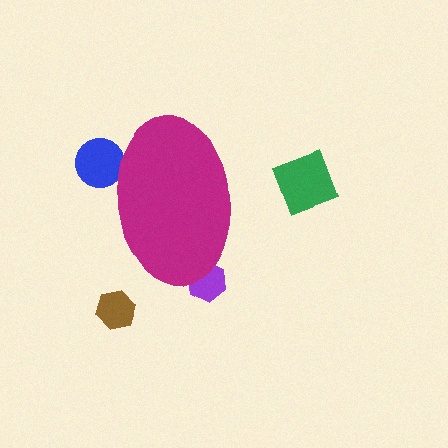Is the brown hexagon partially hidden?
No, the brown hexagon is fully visible.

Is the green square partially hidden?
No, the green square is fully visible.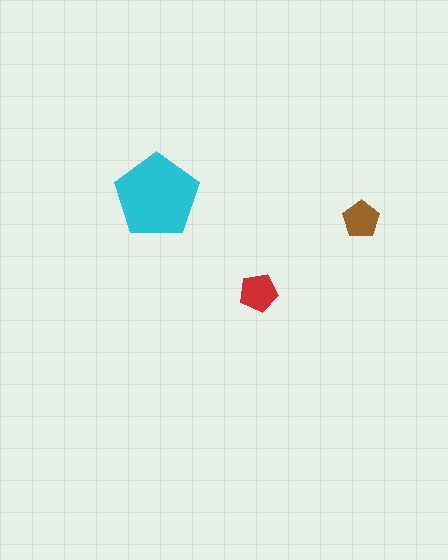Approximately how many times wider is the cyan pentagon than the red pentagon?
About 2 times wider.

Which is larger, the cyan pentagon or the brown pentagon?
The cyan one.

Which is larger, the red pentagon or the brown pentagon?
The red one.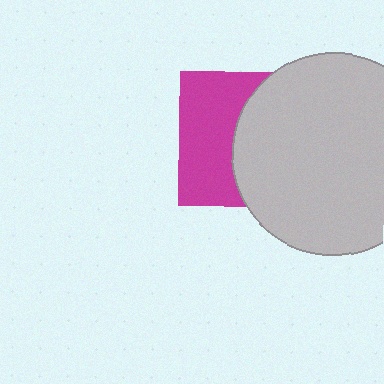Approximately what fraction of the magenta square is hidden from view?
Roughly 53% of the magenta square is hidden behind the light gray circle.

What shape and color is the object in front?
The object in front is a light gray circle.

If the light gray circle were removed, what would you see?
You would see the complete magenta square.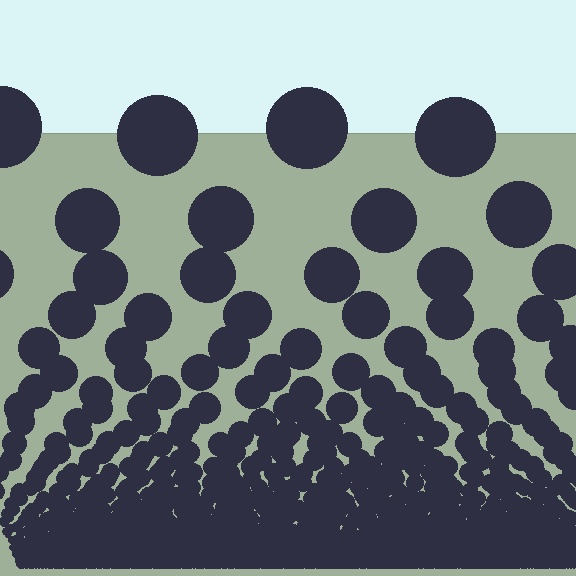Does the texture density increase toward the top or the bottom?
Density increases toward the bottom.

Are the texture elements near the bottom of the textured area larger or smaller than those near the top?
Smaller. The gradient is inverted — elements near the bottom are smaller and denser.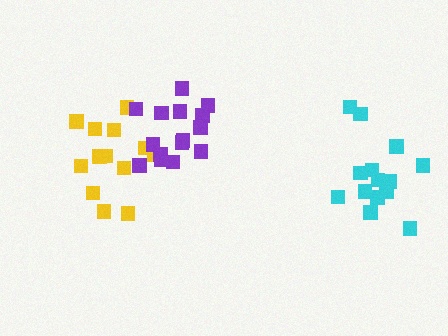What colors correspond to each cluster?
The clusters are colored: yellow, purple, cyan.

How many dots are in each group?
Group 1: 13 dots, Group 2: 16 dots, Group 3: 14 dots (43 total).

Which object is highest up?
The purple cluster is topmost.